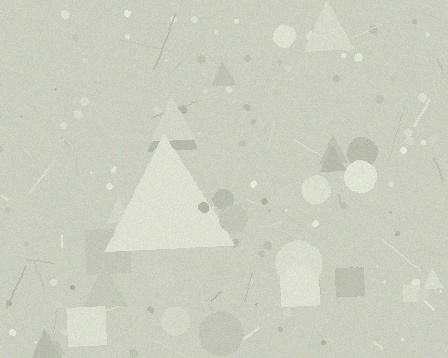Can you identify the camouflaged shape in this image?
The camouflaged shape is a triangle.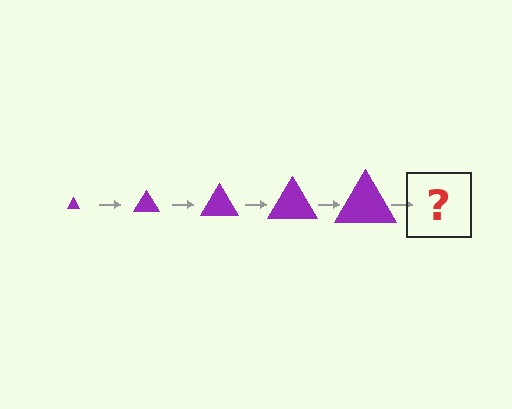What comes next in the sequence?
The next element should be a purple triangle, larger than the previous one.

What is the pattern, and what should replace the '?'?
The pattern is that the triangle gets progressively larger each step. The '?' should be a purple triangle, larger than the previous one.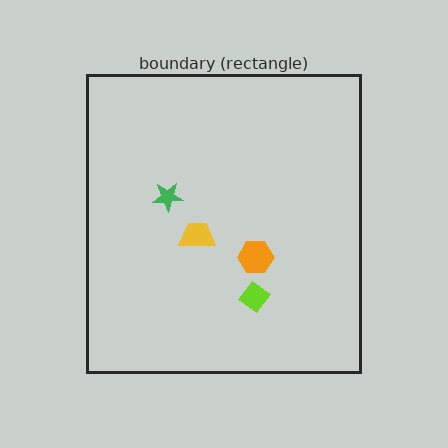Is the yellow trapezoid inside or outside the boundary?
Inside.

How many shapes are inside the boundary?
4 inside, 0 outside.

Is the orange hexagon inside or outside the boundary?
Inside.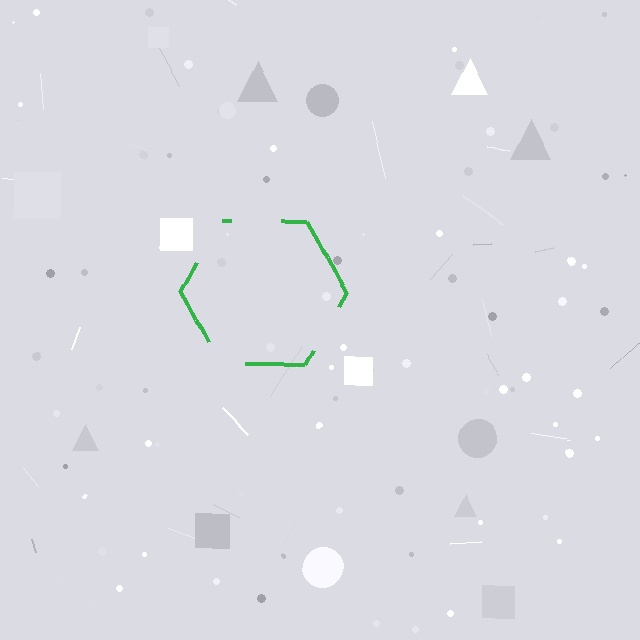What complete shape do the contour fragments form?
The contour fragments form a hexagon.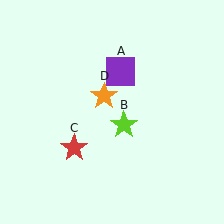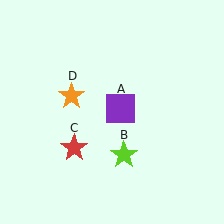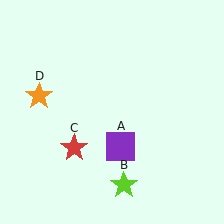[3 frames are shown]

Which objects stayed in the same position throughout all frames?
Red star (object C) remained stationary.